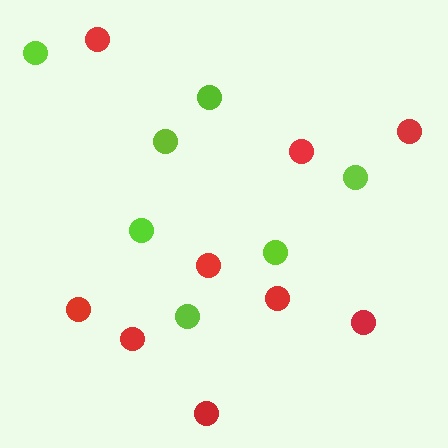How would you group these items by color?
There are 2 groups: one group of lime circles (7) and one group of red circles (9).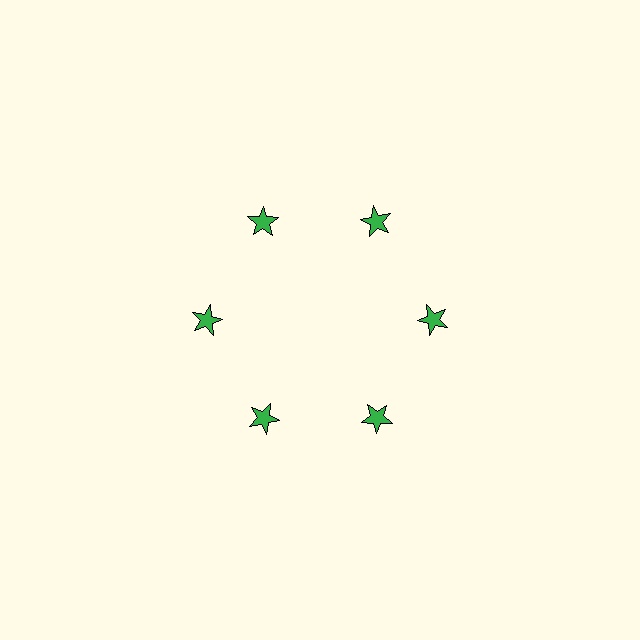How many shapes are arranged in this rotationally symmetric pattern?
There are 6 shapes, arranged in 6 groups of 1.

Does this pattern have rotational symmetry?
Yes, this pattern has 6-fold rotational symmetry. It looks the same after rotating 60 degrees around the center.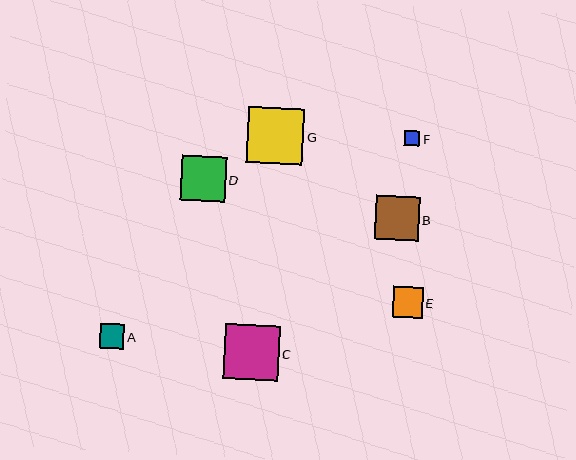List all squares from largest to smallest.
From largest to smallest: G, C, D, B, E, A, F.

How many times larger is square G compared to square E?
Square G is approximately 1.9 times the size of square E.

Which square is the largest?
Square G is the largest with a size of approximately 56 pixels.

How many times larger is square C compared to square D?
Square C is approximately 1.2 times the size of square D.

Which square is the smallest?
Square F is the smallest with a size of approximately 15 pixels.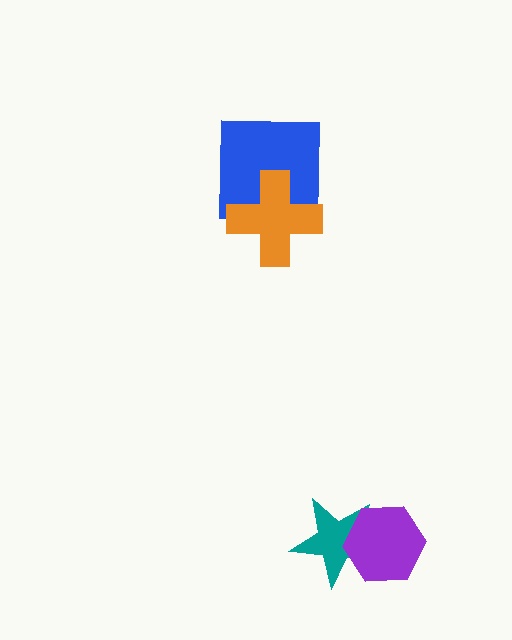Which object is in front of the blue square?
The orange cross is in front of the blue square.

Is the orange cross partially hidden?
No, no other shape covers it.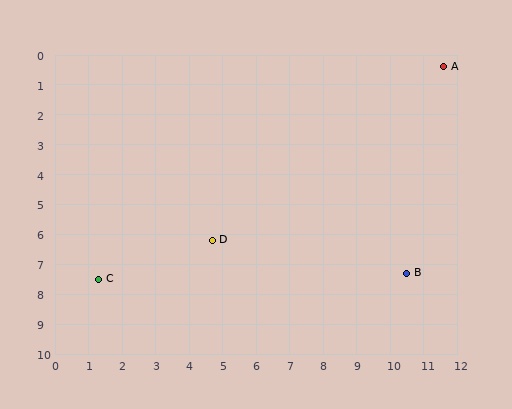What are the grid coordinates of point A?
Point A is at approximately (11.6, 0.4).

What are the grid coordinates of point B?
Point B is at approximately (10.5, 7.3).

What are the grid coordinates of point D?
Point D is at approximately (4.7, 6.2).